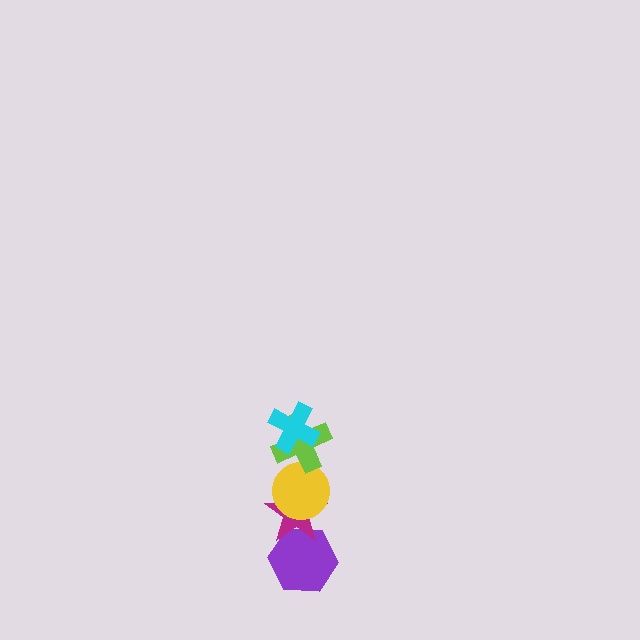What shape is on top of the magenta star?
The yellow circle is on top of the magenta star.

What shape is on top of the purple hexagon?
The magenta star is on top of the purple hexagon.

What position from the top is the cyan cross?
The cyan cross is 1st from the top.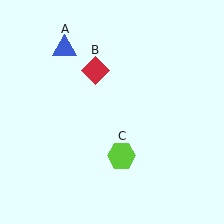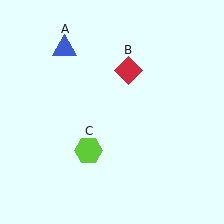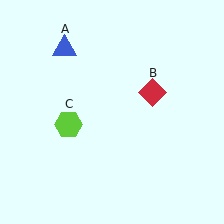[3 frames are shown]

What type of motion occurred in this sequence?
The red diamond (object B), lime hexagon (object C) rotated clockwise around the center of the scene.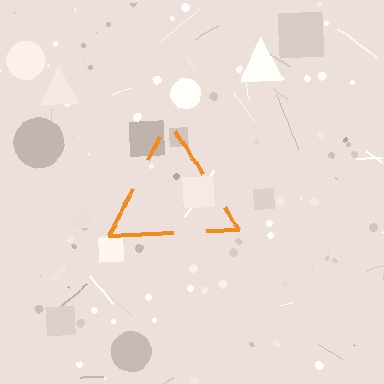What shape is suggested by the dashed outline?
The dashed outline suggests a triangle.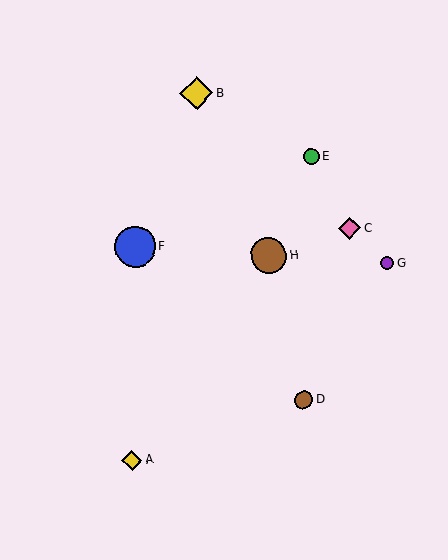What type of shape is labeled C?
Shape C is a pink diamond.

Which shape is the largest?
The blue circle (labeled F) is the largest.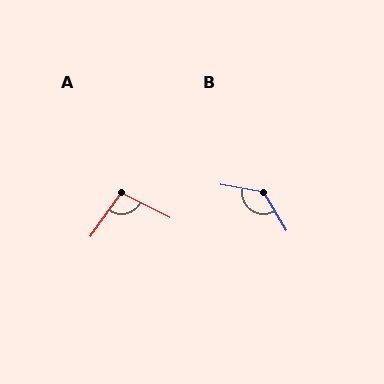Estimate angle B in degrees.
Approximately 131 degrees.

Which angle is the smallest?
A, at approximately 98 degrees.